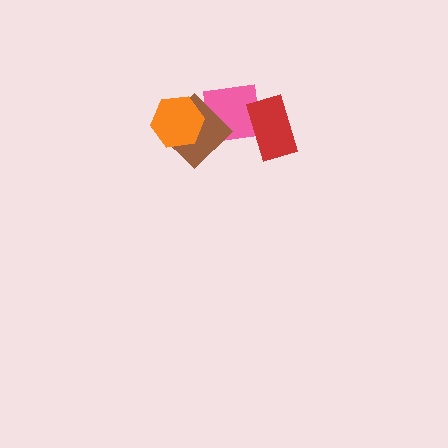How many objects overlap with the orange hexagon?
1 object overlaps with the orange hexagon.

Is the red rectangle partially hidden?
No, no other shape covers it.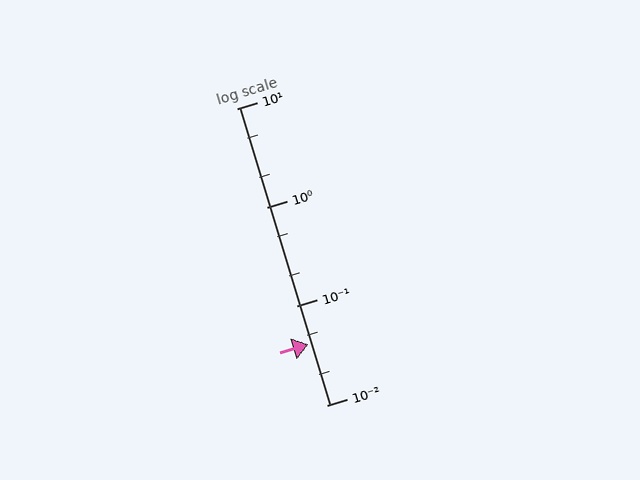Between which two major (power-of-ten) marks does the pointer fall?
The pointer is between 0.01 and 0.1.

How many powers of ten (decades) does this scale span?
The scale spans 3 decades, from 0.01 to 10.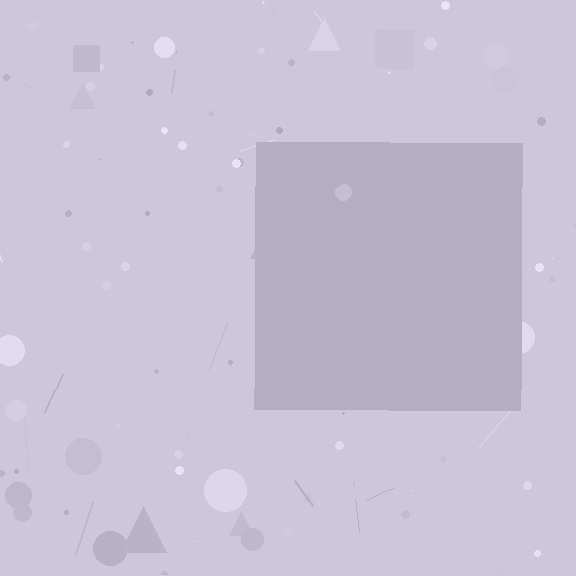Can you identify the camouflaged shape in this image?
The camouflaged shape is a square.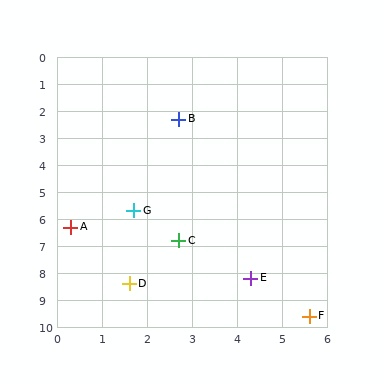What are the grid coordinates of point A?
Point A is at approximately (0.3, 6.3).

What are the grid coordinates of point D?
Point D is at approximately (1.6, 8.4).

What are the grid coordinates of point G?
Point G is at approximately (1.7, 5.7).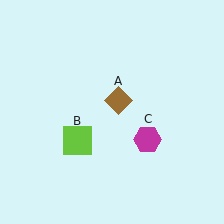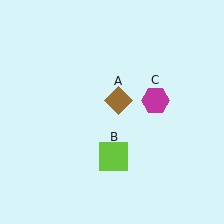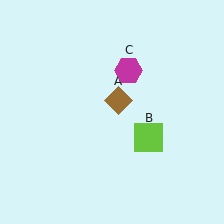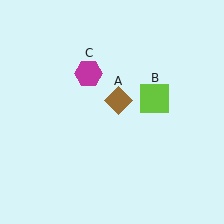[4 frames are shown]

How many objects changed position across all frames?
2 objects changed position: lime square (object B), magenta hexagon (object C).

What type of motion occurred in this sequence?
The lime square (object B), magenta hexagon (object C) rotated counterclockwise around the center of the scene.